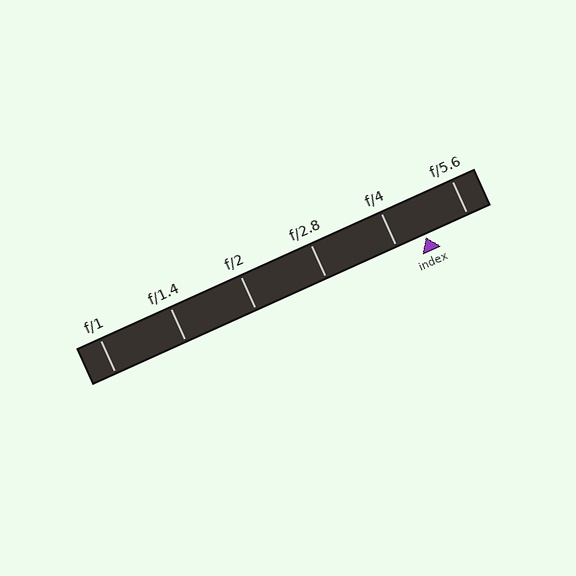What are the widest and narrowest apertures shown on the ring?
The widest aperture shown is f/1 and the narrowest is f/5.6.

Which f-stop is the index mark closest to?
The index mark is closest to f/4.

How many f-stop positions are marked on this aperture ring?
There are 6 f-stop positions marked.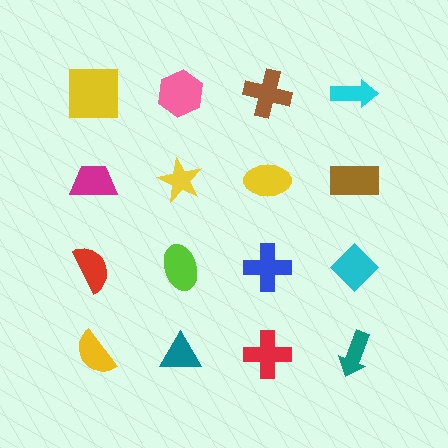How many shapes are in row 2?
4 shapes.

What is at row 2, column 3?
A yellow ellipse.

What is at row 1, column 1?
A yellow square.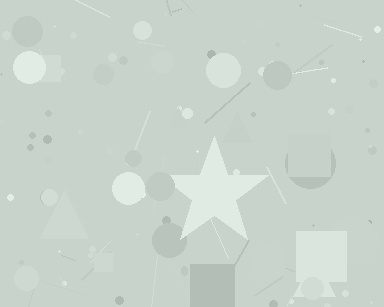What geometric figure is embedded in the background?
A star is embedded in the background.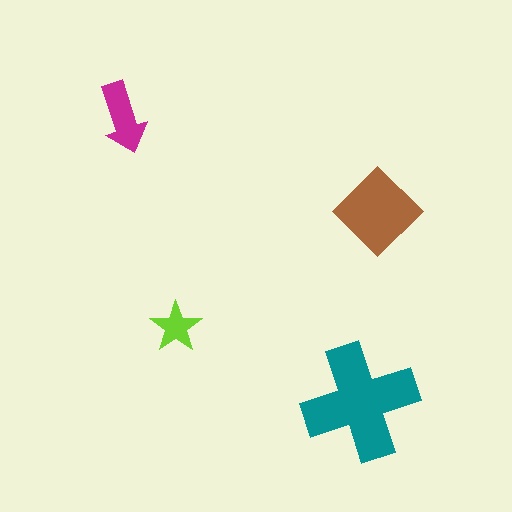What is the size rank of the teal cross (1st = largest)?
1st.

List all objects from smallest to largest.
The lime star, the magenta arrow, the brown diamond, the teal cross.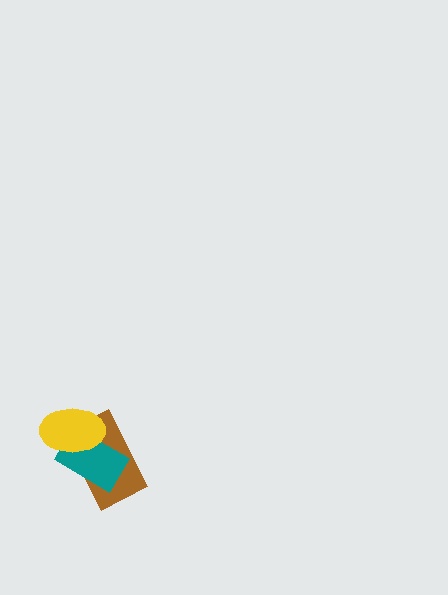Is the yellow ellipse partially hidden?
No, no other shape covers it.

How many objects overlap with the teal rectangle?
2 objects overlap with the teal rectangle.